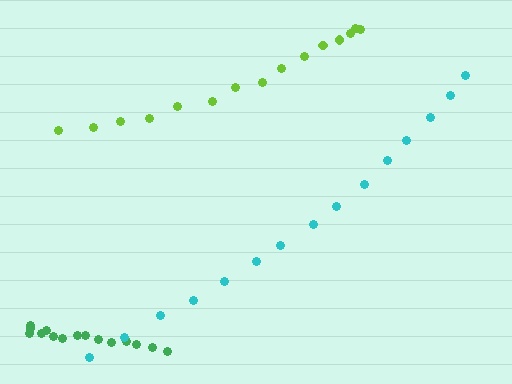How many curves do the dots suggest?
There are 3 distinct paths.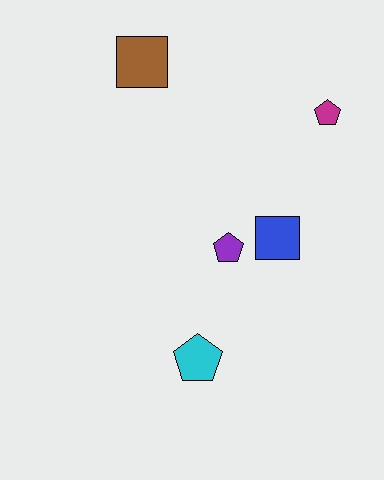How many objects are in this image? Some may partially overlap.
There are 5 objects.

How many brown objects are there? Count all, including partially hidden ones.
There is 1 brown object.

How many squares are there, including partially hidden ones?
There are 2 squares.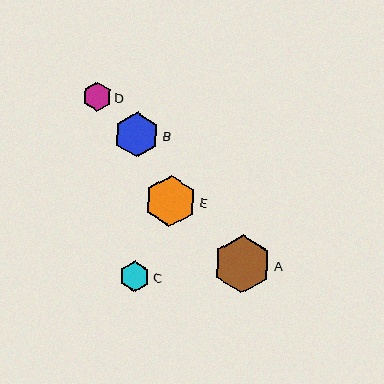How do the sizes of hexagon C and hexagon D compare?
Hexagon C and hexagon D are approximately the same size.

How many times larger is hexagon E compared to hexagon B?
Hexagon E is approximately 1.1 times the size of hexagon B.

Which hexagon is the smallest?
Hexagon D is the smallest with a size of approximately 29 pixels.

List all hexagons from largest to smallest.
From largest to smallest: A, E, B, C, D.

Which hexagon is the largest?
Hexagon A is the largest with a size of approximately 58 pixels.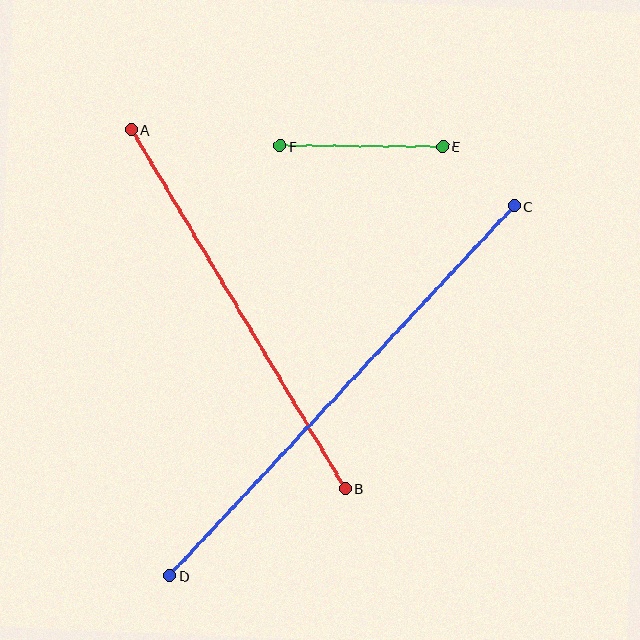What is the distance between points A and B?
The distance is approximately 418 pixels.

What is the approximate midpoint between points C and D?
The midpoint is at approximately (342, 391) pixels.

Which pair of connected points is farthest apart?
Points C and D are farthest apart.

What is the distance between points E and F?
The distance is approximately 162 pixels.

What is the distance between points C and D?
The distance is approximately 505 pixels.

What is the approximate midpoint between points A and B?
The midpoint is at approximately (238, 309) pixels.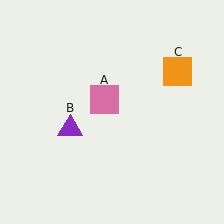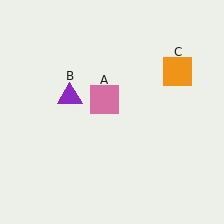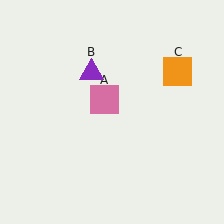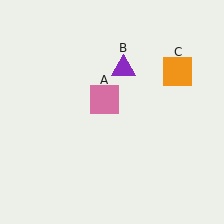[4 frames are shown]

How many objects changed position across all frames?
1 object changed position: purple triangle (object B).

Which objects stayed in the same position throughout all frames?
Pink square (object A) and orange square (object C) remained stationary.